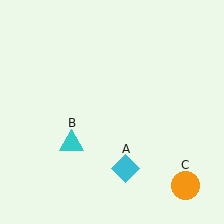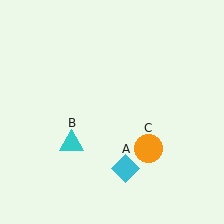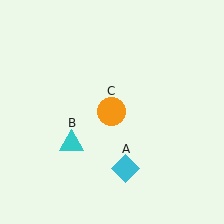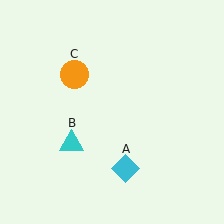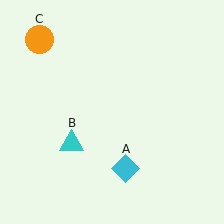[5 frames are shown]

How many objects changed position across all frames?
1 object changed position: orange circle (object C).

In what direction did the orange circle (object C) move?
The orange circle (object C) moved up and to the left.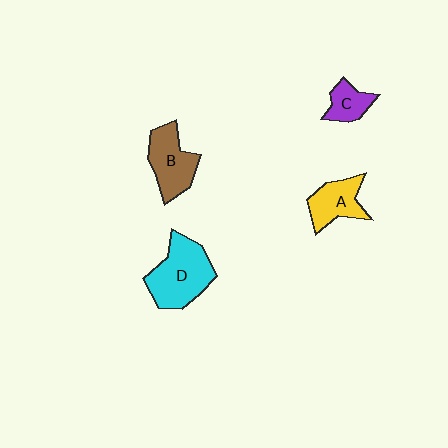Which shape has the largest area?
Shape D (cyan).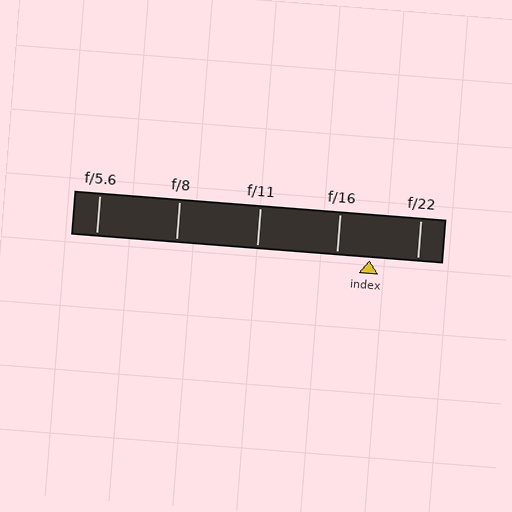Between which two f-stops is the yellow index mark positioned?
The index mark is between f/16 and f/22.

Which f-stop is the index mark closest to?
The index mark is closest to f/16.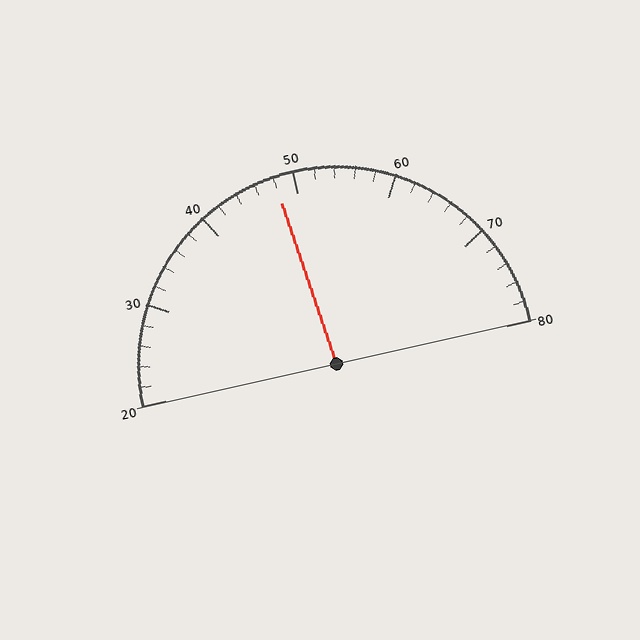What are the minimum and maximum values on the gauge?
The gauge ranges from 20 to 80.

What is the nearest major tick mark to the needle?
The nearest major tick mark is 50.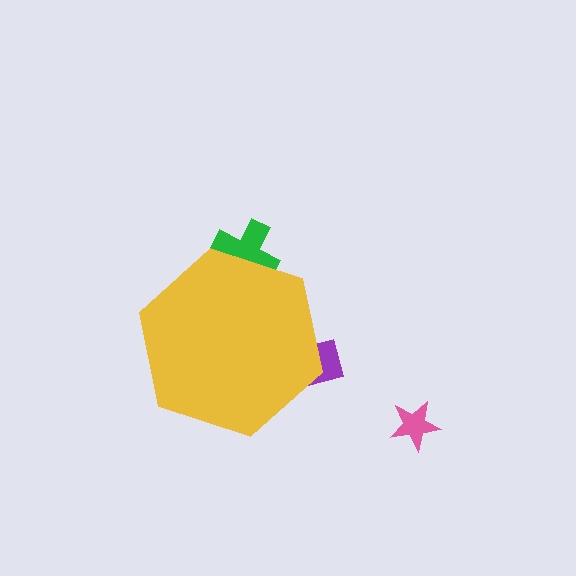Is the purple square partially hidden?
Yes, the purple square is partially hidden behind the yellow hexagon.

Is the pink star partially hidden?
No, the pink star is fully visible.